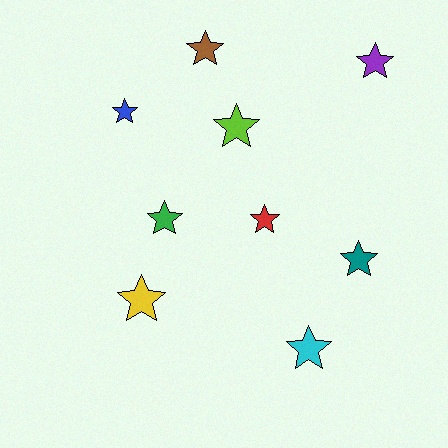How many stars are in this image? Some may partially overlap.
There are 9 stars.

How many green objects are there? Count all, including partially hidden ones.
There is 1 green object.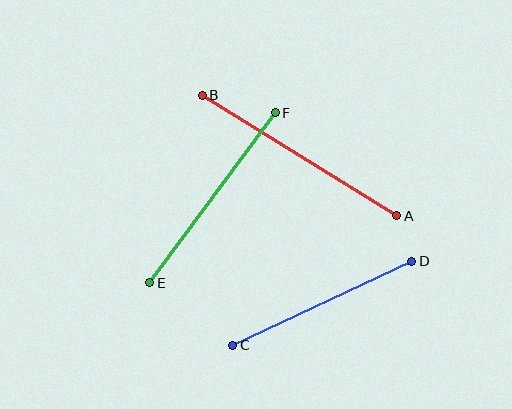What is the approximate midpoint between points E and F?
The midpoint is at approximately (213, 198) pixels.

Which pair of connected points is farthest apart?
Points A and B are farthest apart.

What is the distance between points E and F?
The distance is approximately 211 pixels.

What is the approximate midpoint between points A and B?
The midpoint is at approximately (299, 155) pixels.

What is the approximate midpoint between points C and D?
The midpoint is at approximately (322, 303) pixels.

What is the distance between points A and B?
The distance is approximately 229 pixels.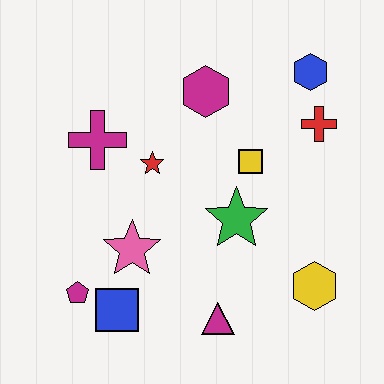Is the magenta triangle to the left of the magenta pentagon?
No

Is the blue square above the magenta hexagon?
No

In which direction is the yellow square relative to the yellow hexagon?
The yellow square is above the yellow hexagon.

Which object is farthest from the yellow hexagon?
The magenta cross is farthest from the yellow hexagon.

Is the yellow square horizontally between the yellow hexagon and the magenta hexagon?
Yes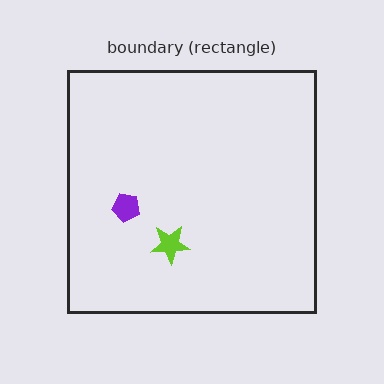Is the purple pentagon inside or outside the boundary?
Inside.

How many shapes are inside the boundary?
2 inside, 0 outside.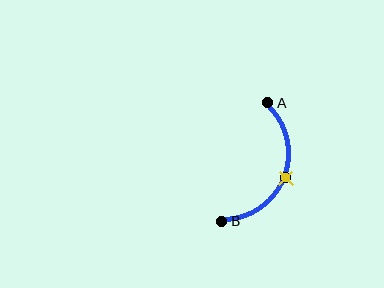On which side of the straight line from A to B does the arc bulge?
The arc bulges to the right of the straight line connecting A and B.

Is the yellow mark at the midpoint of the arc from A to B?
Yes. The yellow mark lies on the arc at equal arc-length from both A and B — it is the arc midpoint.